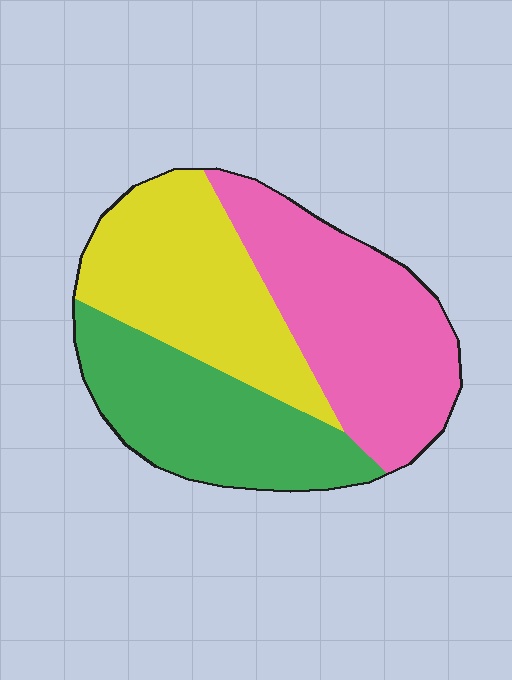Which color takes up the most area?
Pink, at roughly 35%.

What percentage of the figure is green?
Green covers about 30% of the figure.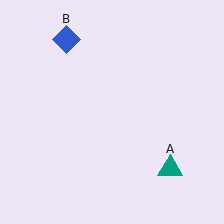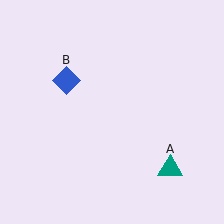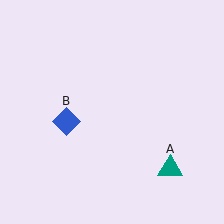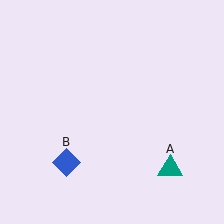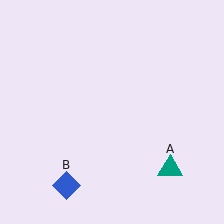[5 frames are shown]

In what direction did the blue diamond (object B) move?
The blue diamond (object B) moved down.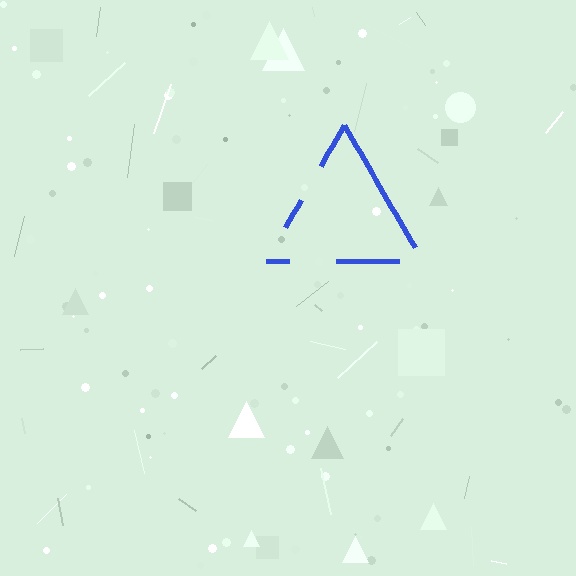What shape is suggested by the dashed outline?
The dashed outline suggests a triangle.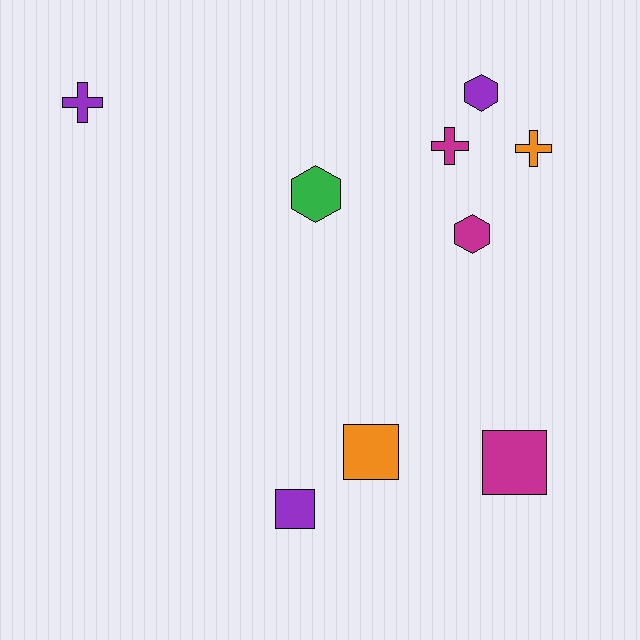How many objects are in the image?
There are 9 objects.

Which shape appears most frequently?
Hexagon, with 3 objects.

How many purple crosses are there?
There is 1 purple cross.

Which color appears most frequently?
Purple, with 3 objects.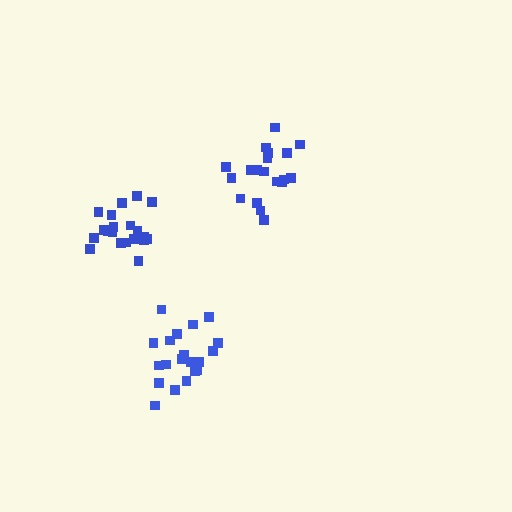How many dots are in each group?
Group 1: 19 dots, Group 2: 20 dots, Group 3: 20 dots (59 total).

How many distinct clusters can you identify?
There are 3 distinct clusters.